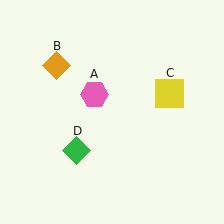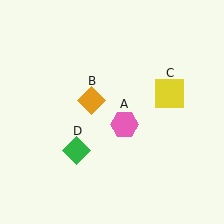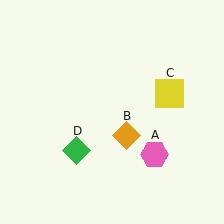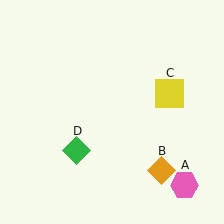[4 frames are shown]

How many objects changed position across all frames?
2 objects changed position: pink hexagon (object A), orange diamond (object B).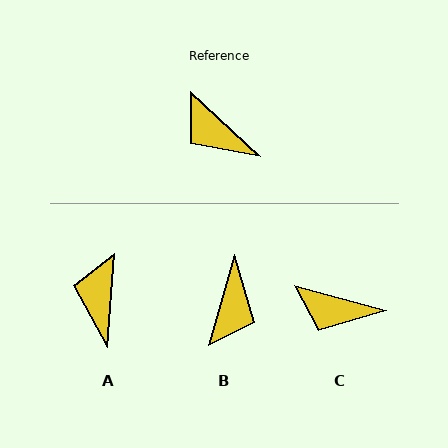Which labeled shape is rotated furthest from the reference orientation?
B, about 117 degrees away.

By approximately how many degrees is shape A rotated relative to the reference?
Approximately 52 degrees clockwise.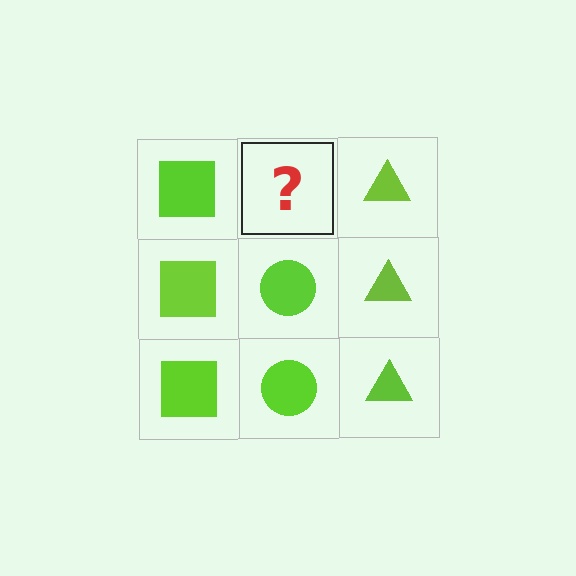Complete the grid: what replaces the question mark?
The question mark should be replaced with a lime circle.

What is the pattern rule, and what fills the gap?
The rule is that each column has a consistent shape. The gap should be filled with a lime circle.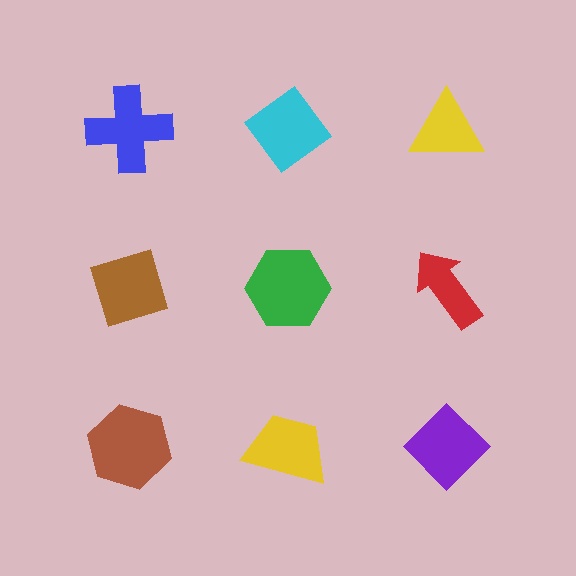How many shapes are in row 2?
3 shapes.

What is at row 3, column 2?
A yellow trapezoid.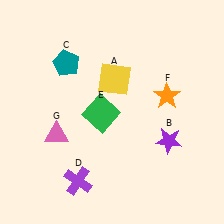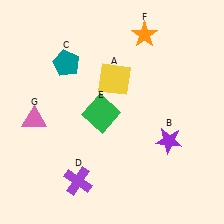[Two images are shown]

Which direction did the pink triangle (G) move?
The pink triangle (G) moved left.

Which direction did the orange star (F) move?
The orange star (F) moved up.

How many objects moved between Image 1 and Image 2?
2 objects moved between the two images.